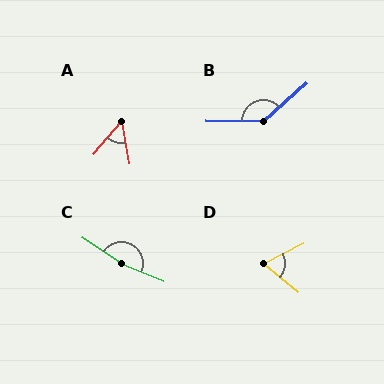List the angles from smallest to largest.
A (50°), D (67°), B (138°), C (169°).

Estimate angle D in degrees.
Approximately 67 degrees.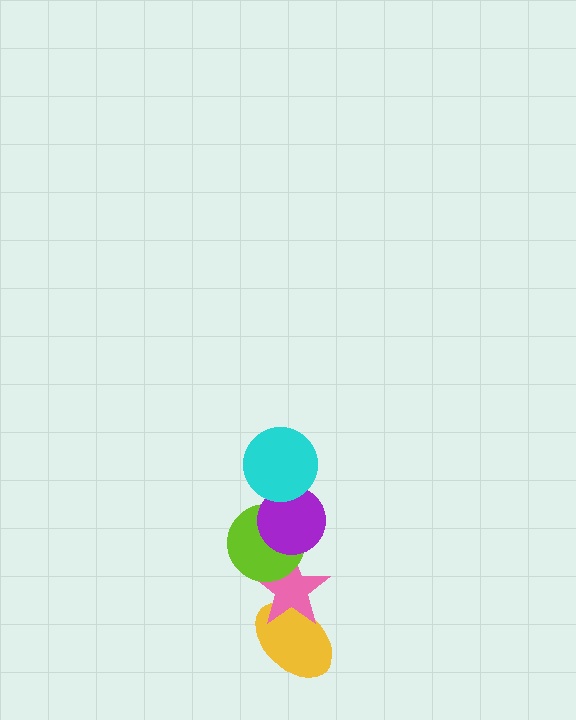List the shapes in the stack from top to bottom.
From top to bottom: the cyan circle, the purple circle, the lime circle, the pink star, the yellow ellipse.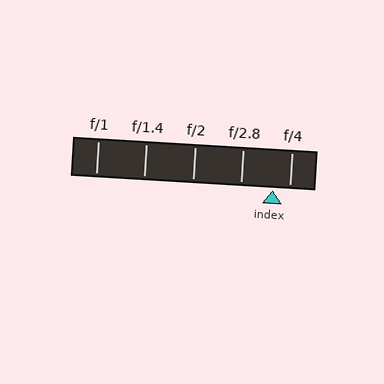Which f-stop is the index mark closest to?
The index mark is closest to f/4.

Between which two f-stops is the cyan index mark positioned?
The index mark is between f/2.8 and f/4.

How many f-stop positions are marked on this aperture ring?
There are 5 f-stop positions marked.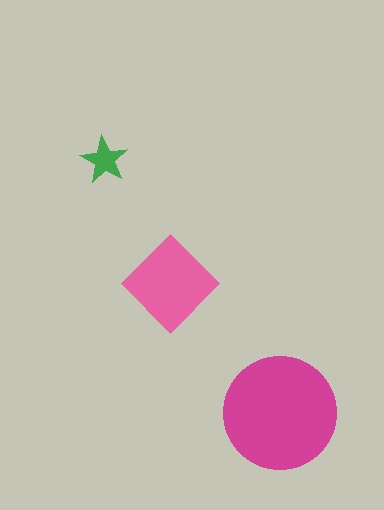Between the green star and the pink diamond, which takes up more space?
The pink diamond.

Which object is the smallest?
The green star.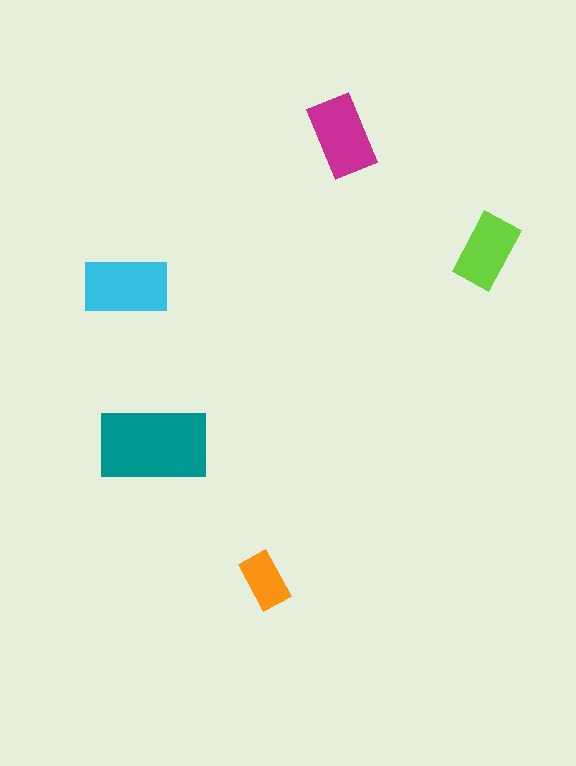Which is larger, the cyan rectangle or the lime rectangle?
The cyan one.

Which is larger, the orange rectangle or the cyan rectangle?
The cyan one.